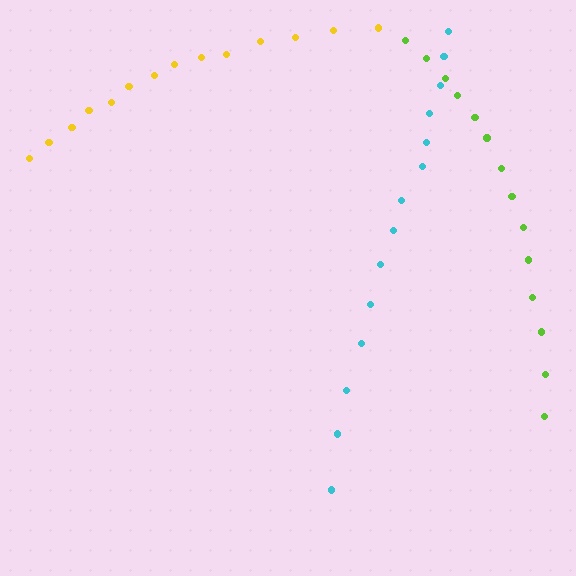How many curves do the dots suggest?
There are 3 distinct paths.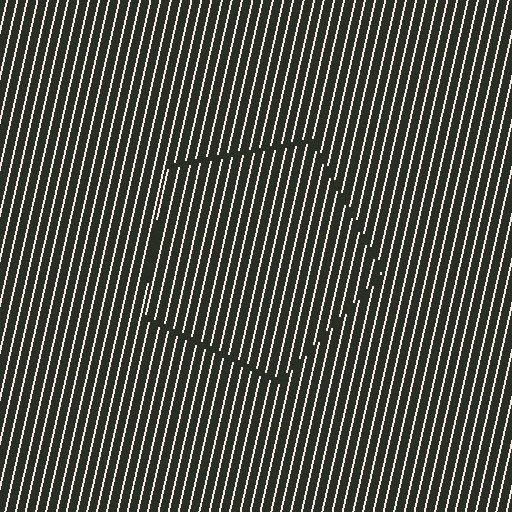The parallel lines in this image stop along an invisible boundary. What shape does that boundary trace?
An illusory pentagon. The interior of the shape contains the same grating, shifted by half a period — the contour is defined by the phase discontinuity where line-ends from the inner and outer gratings abut.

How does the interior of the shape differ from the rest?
The interior of the shape contains the same grating, shifted by half a period — the contour is defined by the phase discontinuity where line-ends from the inner and outer gratings abut.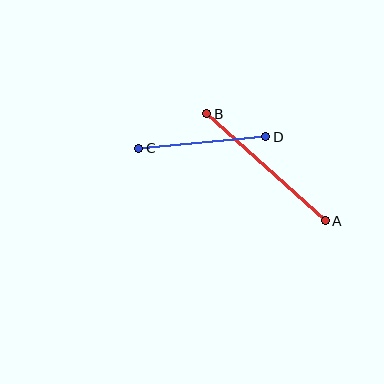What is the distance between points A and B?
The distance is approximately 160 pixels.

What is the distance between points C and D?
The distance is approximately 128 pixels.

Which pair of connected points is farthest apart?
Points A and B are farthest apart.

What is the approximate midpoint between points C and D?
The midpoint is at approximately (202, 143) pixels.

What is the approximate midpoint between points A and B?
The midpoint is at approximately (266, 167) pixels.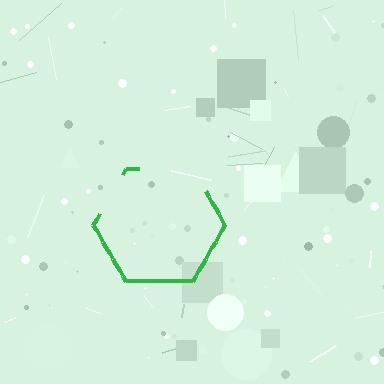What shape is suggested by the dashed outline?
The dashed outline suggests a hexagon.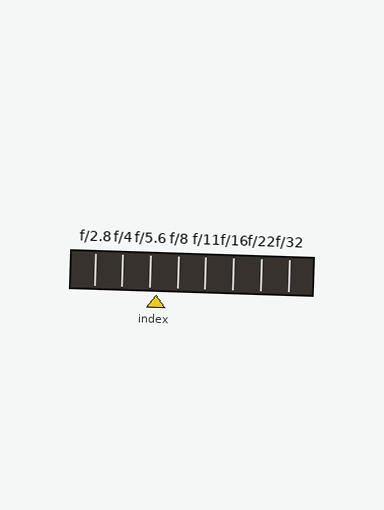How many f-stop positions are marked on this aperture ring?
There are 8 f-stop positions marked.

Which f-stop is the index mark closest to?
The index mark is closest to f/5.6.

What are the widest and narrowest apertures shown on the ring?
The widest aperture shown is f/2.8 and the narrowest is f/32.